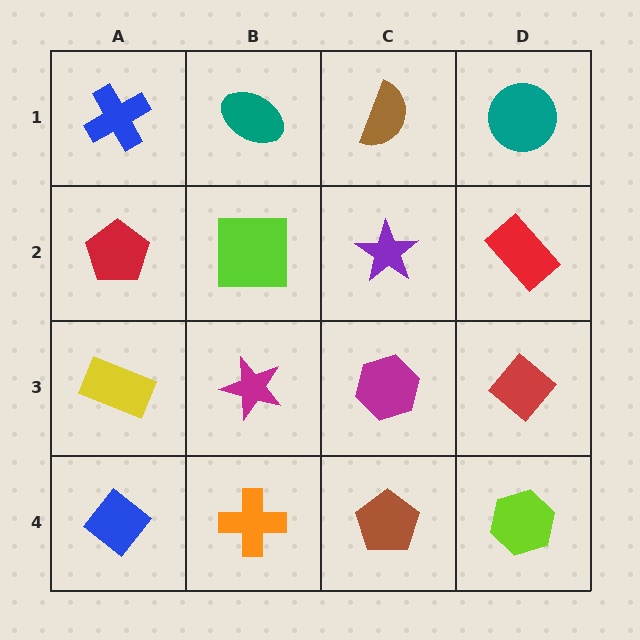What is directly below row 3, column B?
An orange cross.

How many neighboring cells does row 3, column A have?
3.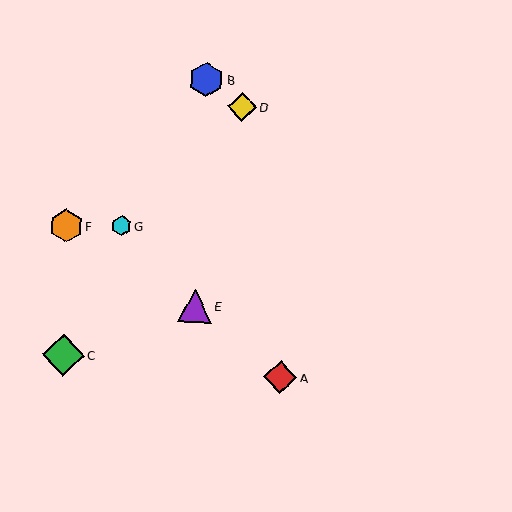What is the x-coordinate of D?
Object D is at x≈242.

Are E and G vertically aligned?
No, E is at x≈195 and G is at x≈121.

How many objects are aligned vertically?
2 objects (B, E) are aligned vertically.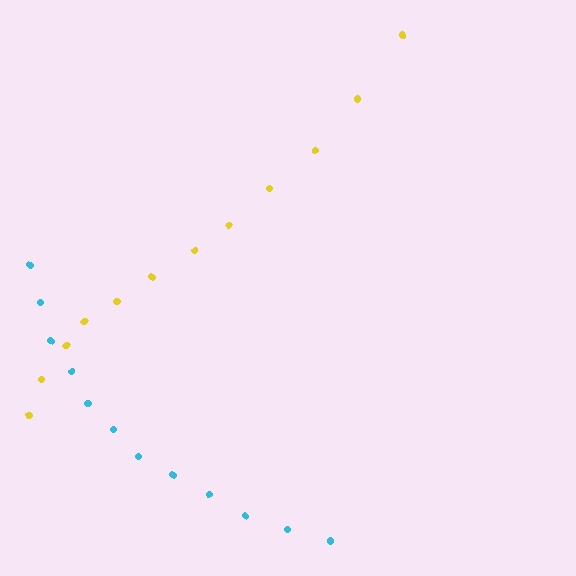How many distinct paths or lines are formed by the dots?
There are 2 distinct paths.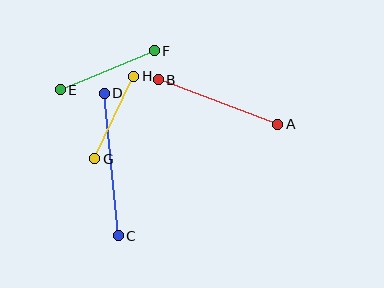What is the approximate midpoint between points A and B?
The midpoint is at approximately (218, 102) pixels.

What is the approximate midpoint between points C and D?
The midpoint is at approximately (111, 164) pixels.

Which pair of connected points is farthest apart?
Points C and D are farthest apart.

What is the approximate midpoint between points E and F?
The midpoint is at approximately (107, 70) pixels.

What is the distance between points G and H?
The distance is approximately 91 pixels.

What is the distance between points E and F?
The distance is approximately 102 pixels.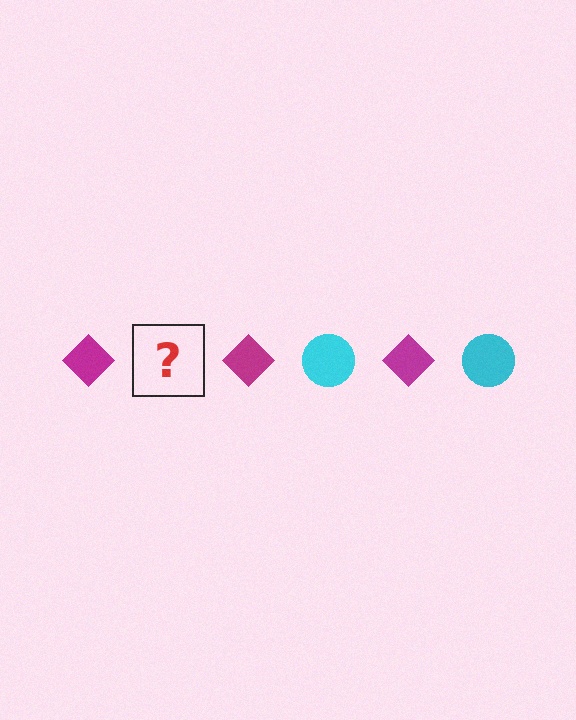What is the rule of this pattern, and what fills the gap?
The rule is that the pattern alternates between magenta diamond and cyan circle. The gap should be filled with a cyan circle.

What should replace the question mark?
The question mark should be replaced with a cyan circle.